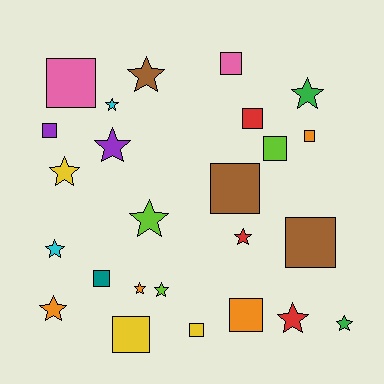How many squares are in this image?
There are 12 squares.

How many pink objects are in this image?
There are 2 pink objects.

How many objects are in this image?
There are 25 objects.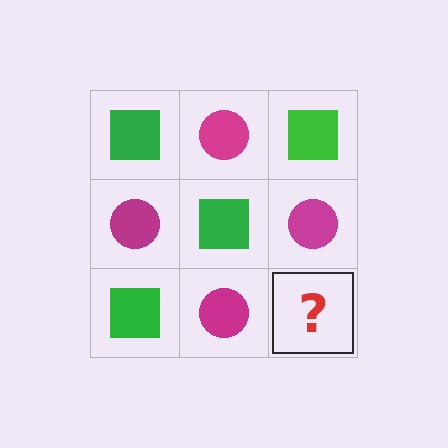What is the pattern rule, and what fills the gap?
The rule is that it alternates green square and magenta circle in a checkerboard pattern. The gap should be filled with a green square.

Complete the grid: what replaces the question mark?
The question mark should be replaced with a green square.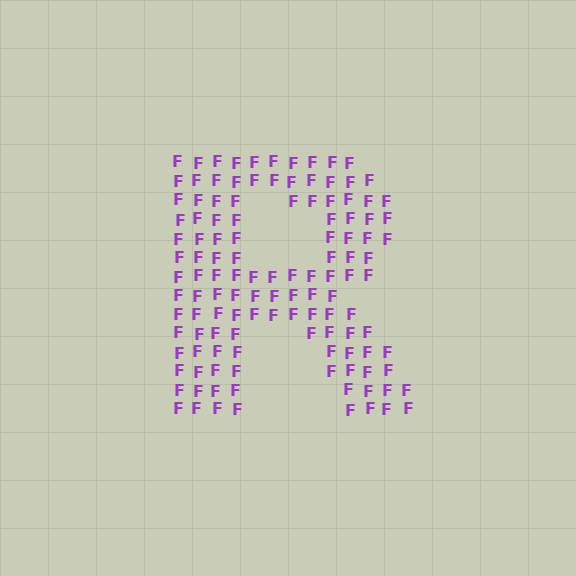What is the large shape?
The large shape is the letter R.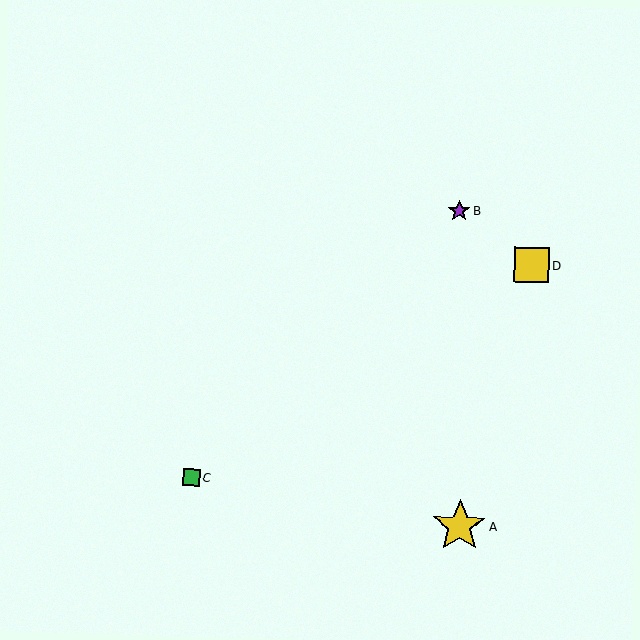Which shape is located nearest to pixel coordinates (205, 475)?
The green square (labeled C) at (191, 477) is nearest to that location.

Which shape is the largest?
The yellow star (labeled A) is the largest.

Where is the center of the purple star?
The center of the purple star is at (459, 211).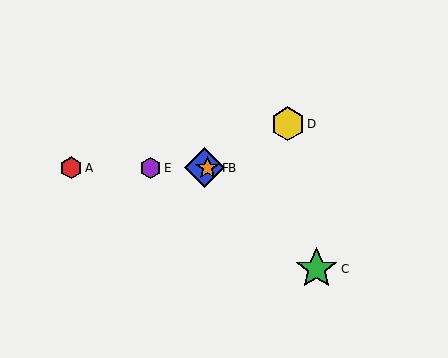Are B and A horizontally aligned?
Yes, both are at y≈168.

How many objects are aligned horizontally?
4 objects (A, B, E, F) are aligned horizontally.